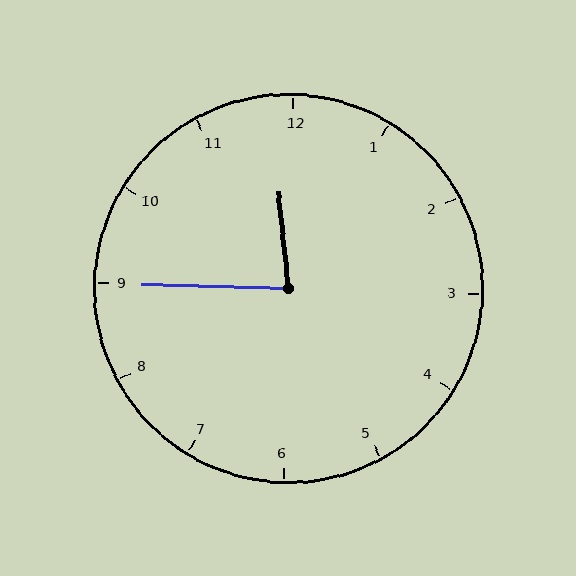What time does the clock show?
11:45.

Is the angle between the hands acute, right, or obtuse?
It is acute.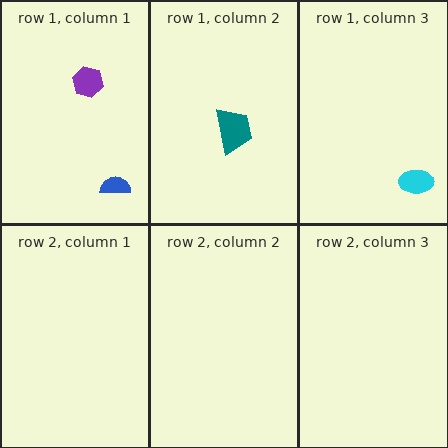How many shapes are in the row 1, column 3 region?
1.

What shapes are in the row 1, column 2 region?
The teal trapezoid.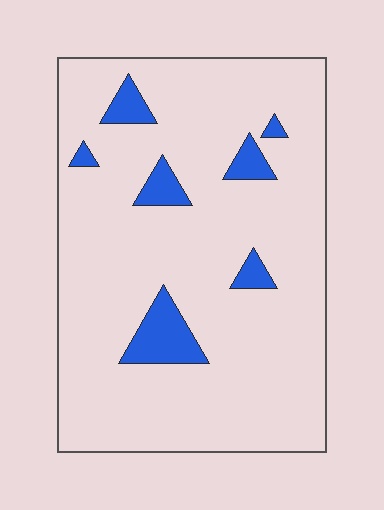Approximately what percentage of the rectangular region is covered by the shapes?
Approximately 10%.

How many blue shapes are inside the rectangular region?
7.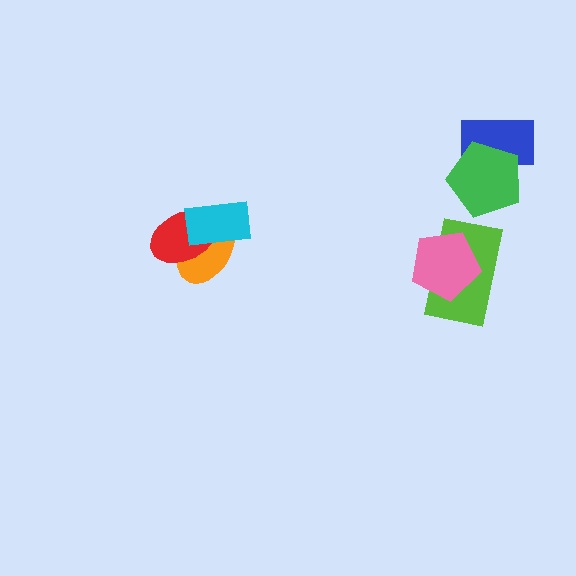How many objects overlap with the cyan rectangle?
2 objects overlap with the cyan rectangle.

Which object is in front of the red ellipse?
The cyan rectangle is in front of the red ellipse.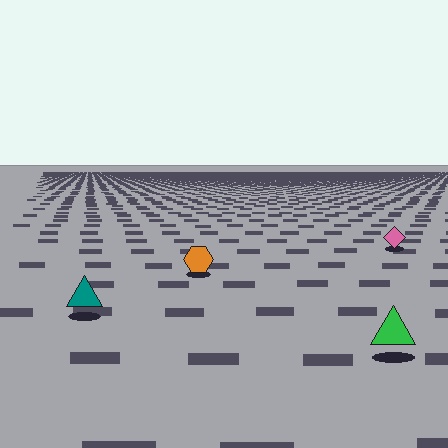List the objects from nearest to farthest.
From nearest to farthest: the green triangle, the teal triangle, the orange hexagon, the pink diamond.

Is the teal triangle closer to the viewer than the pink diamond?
Yes. The teal triangle is closer — you can tell from the texture gradient: the ground texture is coarser near it.